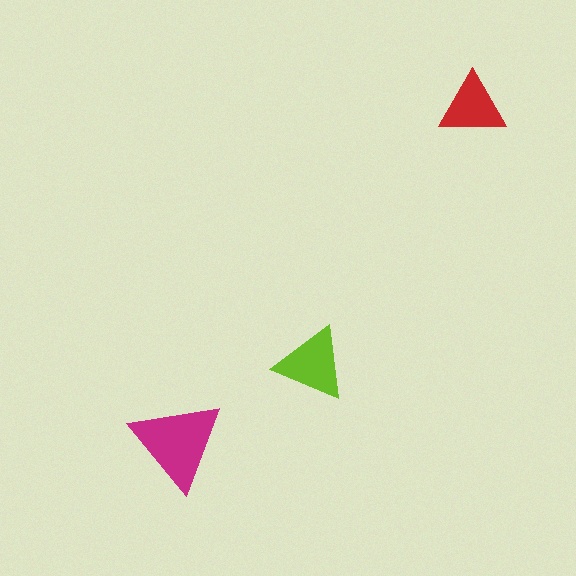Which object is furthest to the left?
The magenta triangle is leftmost.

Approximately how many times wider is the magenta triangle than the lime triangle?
About 1.5 times wider.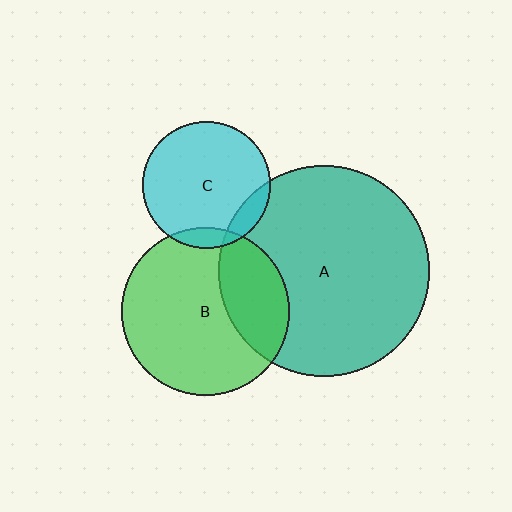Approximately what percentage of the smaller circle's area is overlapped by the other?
Approximately 10%.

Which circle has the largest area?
Circle A (teal).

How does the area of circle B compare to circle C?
Approximately 1.7 times.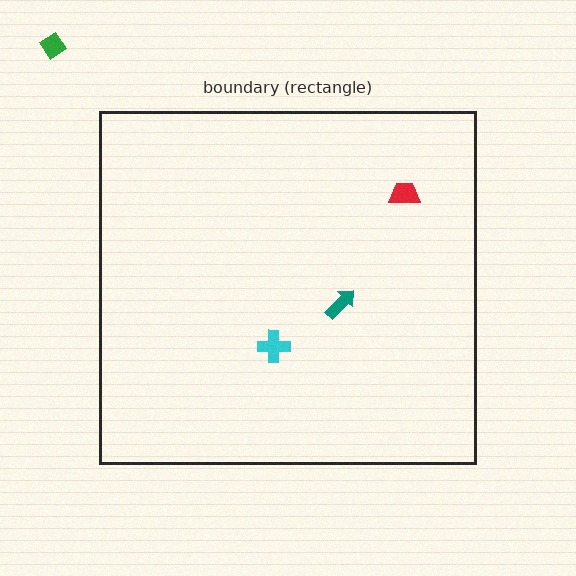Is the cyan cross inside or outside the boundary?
Inside.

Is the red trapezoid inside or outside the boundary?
Inside.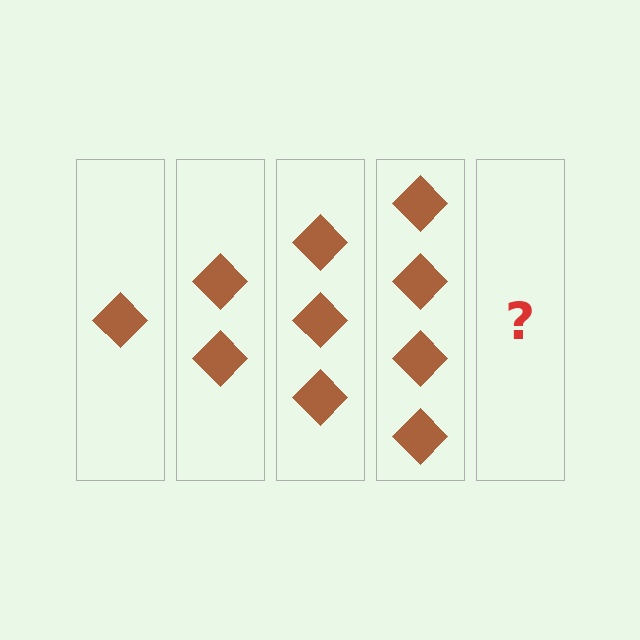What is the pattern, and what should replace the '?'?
The pattern is that each step adds one more diamond. The '?' should be 5 diamonds.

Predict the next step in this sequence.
The next step is 5 diamonds.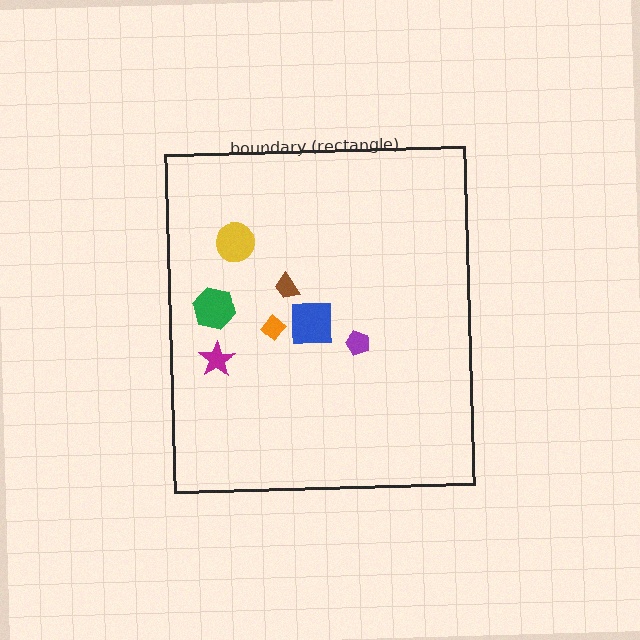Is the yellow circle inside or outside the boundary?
Inside.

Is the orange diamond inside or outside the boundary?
Inside.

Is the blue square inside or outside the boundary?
Inside.